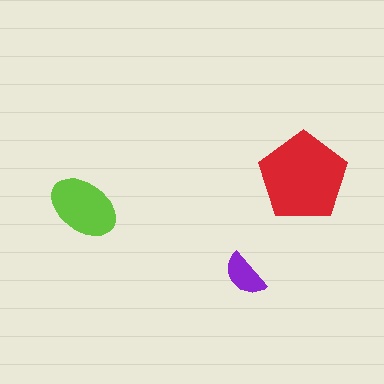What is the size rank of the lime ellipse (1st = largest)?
2nd.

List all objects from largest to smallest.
The red pentagon, the lime ellipse, the purple semicircle.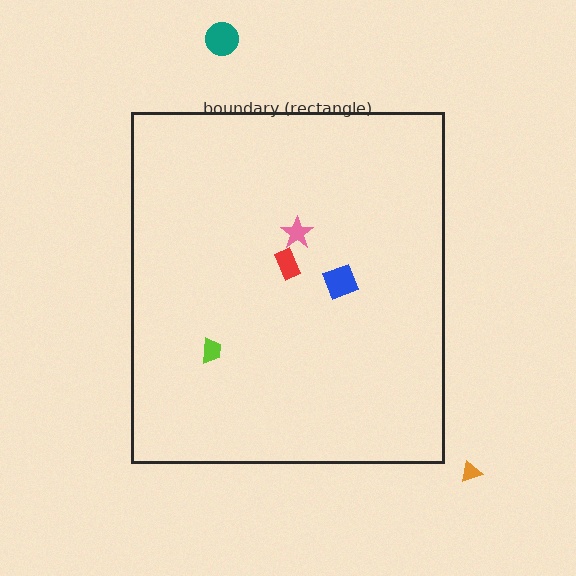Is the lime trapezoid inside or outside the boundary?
Inside.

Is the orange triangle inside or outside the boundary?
Outside.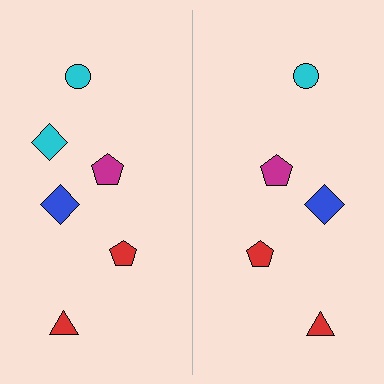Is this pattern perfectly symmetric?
No, the pattern is not perfectly symmetric. A cyan diamond is missing from the right side.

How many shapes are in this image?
There are 11 shapes in this image.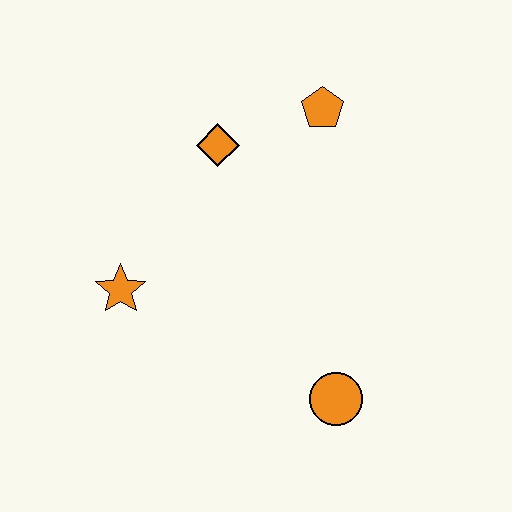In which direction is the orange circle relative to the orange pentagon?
The orange circle is below the orange pentagon.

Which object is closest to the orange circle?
The orange star is closest to the orange circle.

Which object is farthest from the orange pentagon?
The orange circle is farthest from the orange pentagon.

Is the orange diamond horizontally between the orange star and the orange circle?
Yes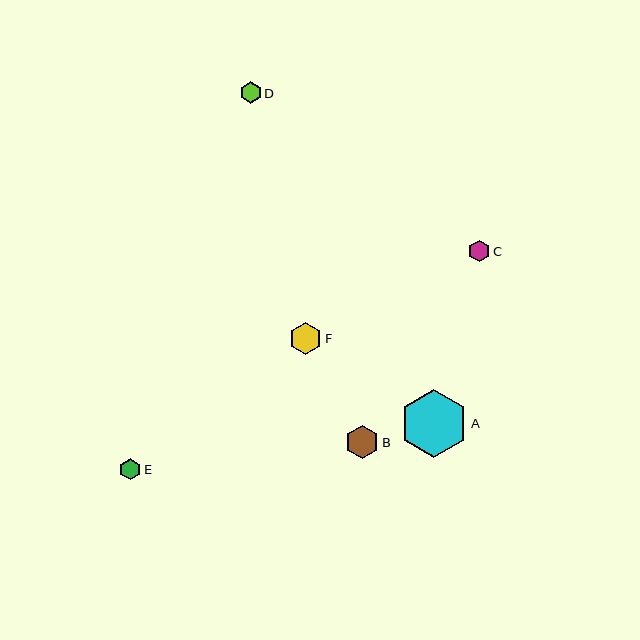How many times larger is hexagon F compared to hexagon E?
Hexagon F is approximately 1.5 times the size of hexagon E.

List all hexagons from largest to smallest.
From largest to smallest: A, B, F, C, D, E.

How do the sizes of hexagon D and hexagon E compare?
Hexagon D and hexagon E are approximately the same size.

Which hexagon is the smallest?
Hexagon E is the smallest with a size of approximately 21 pixels.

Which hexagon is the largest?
Hexagon A is the largest with a size of approximately 68 pixels.